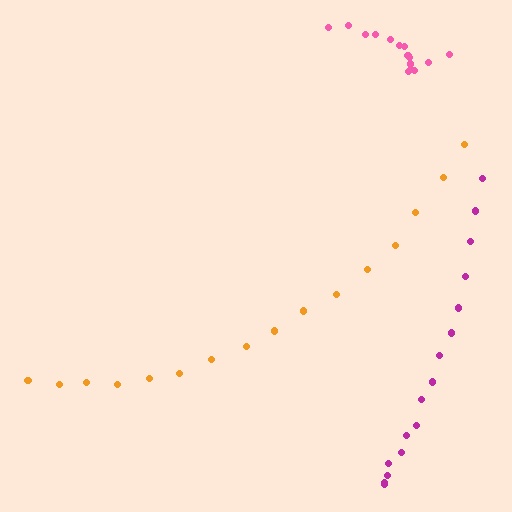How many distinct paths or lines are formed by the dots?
There are 3 distinct paths.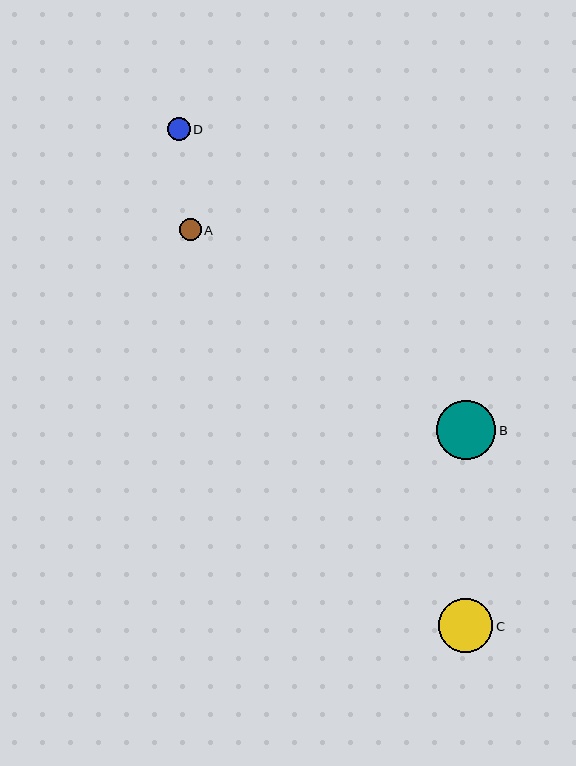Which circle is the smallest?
Circle A is the smallest with a size of approximately 22 pixels.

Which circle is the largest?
Circle B is the largest with a size of approximately 59 pixels.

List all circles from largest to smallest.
From largest to smallest: B, C, D, A.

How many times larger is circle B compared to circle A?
Circle B is approximately 2.7 times the size of circle A.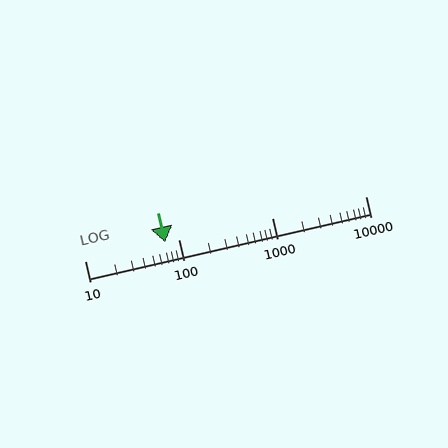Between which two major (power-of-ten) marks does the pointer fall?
The pointer is between 10 and 100.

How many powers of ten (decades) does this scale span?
The scale spans 3 decades, from 10 to 10000.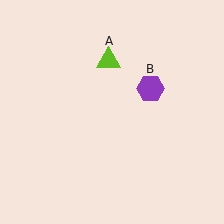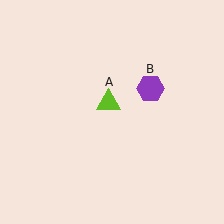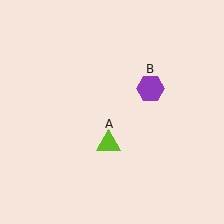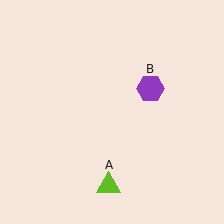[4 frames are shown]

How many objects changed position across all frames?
1 object changed position: lime triangle (object A).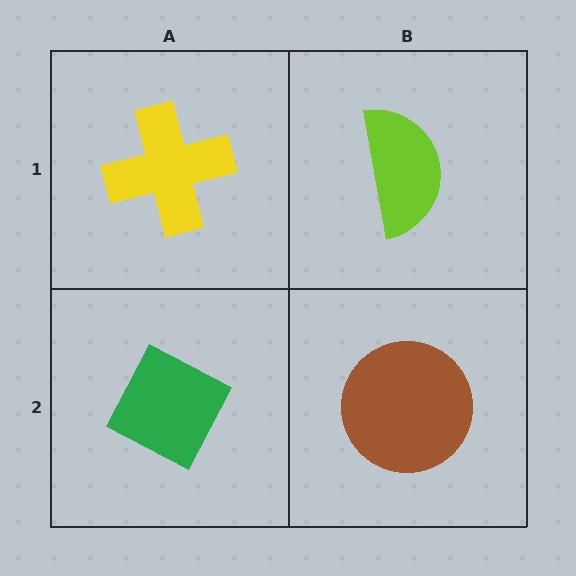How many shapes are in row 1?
2 shapes.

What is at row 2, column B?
A brown circle.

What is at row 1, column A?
A yellow cross.